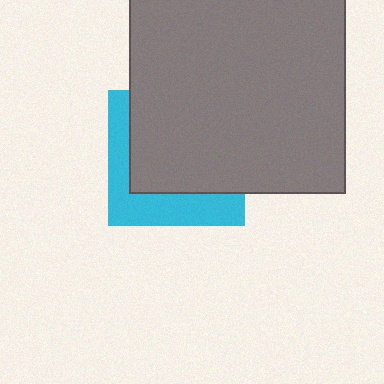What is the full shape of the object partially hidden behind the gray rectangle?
The partially hidden object is a cyan square.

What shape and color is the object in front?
The object in front is a gray rectangle.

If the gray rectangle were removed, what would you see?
You would see the complete cyan square.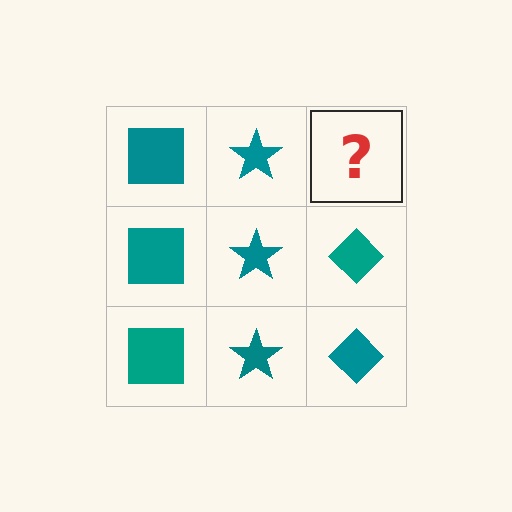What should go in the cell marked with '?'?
The missing cell should contain a teal diamond.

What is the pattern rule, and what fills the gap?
The rule is that each column has a consistent shape. The gap should be filled with a teal diamond.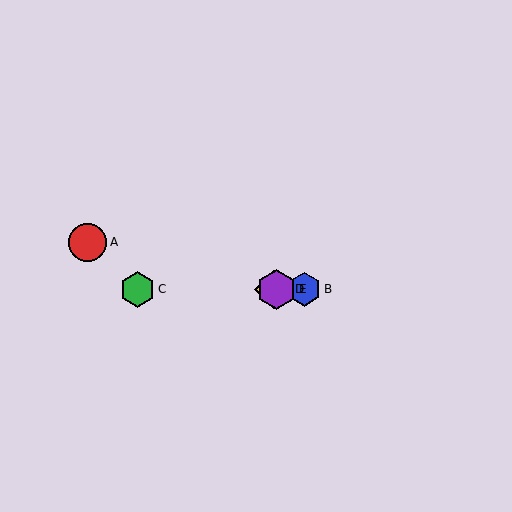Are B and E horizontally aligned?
Yes, both are at y≈289.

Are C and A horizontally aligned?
No, C is at y≈289 and A is at y≈242.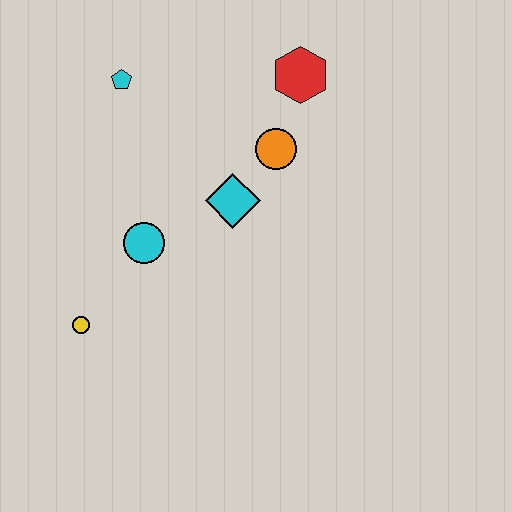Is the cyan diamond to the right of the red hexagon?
No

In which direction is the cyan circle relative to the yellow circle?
The cyan circle is above the yellow circle.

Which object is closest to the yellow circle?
The cyan circle is closest to the yellow circle.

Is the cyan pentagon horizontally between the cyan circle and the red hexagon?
No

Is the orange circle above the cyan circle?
Yes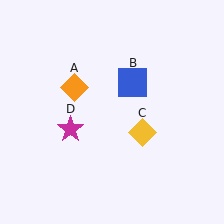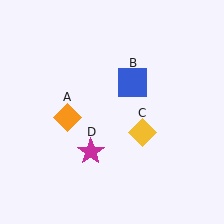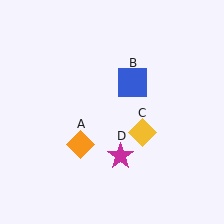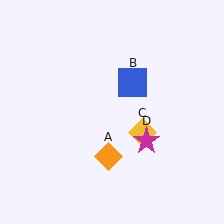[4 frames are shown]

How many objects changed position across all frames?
2 objects changed position: orange diamond (object A), magenta star (object D).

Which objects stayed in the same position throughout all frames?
Blue square (object B) and yellow diamond (object C) remained stationary.